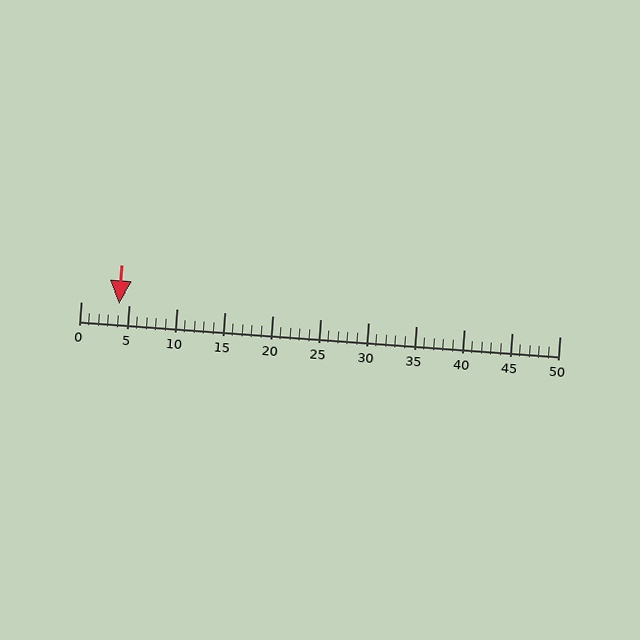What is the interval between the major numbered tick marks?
The major tick marks are spaced 5 units apart.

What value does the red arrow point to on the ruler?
The red arrow points to approximately 4.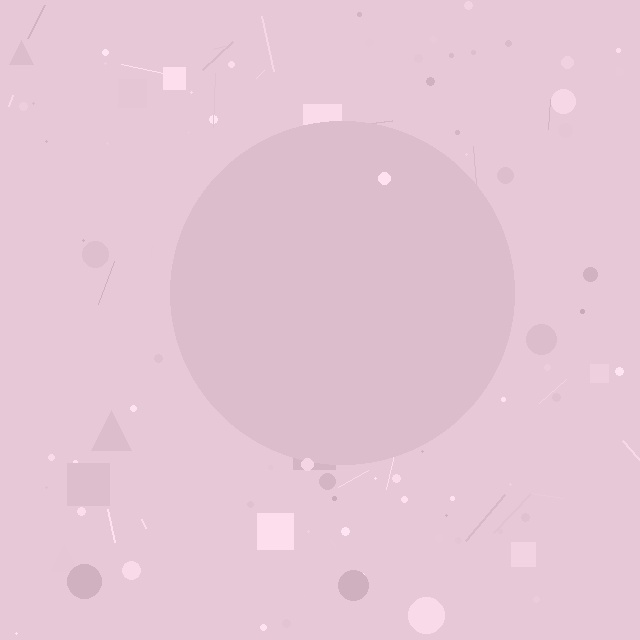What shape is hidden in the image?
A circle is hidden in the image.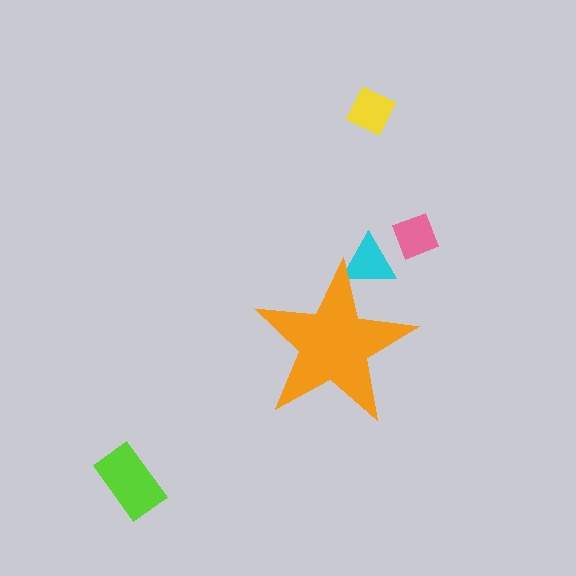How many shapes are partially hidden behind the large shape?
1 shape is partially hidden.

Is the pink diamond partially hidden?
No, the pink diamond is fully visible.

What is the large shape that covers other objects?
An orange star.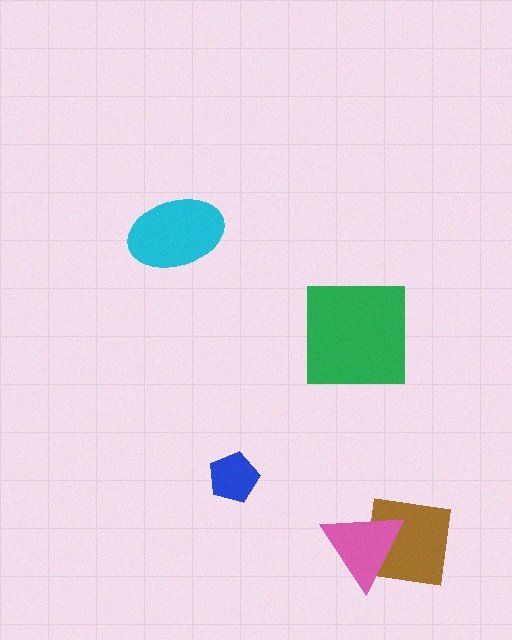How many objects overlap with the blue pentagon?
0 objects overlap with the blue pentagon.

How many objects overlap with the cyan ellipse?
0 objects overlap with the cyan ellipse.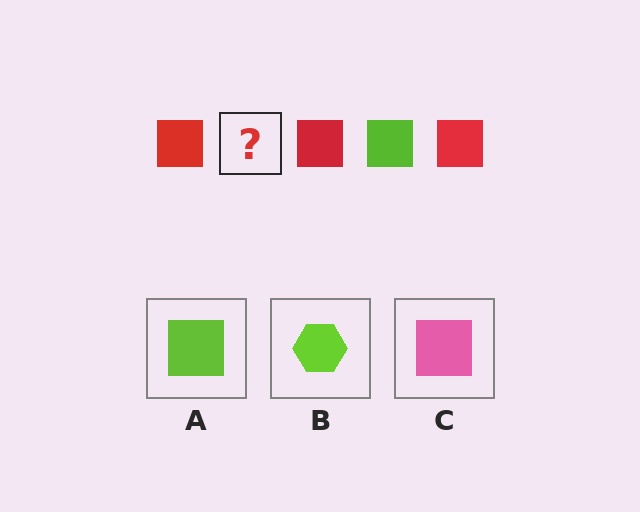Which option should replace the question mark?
Option A.